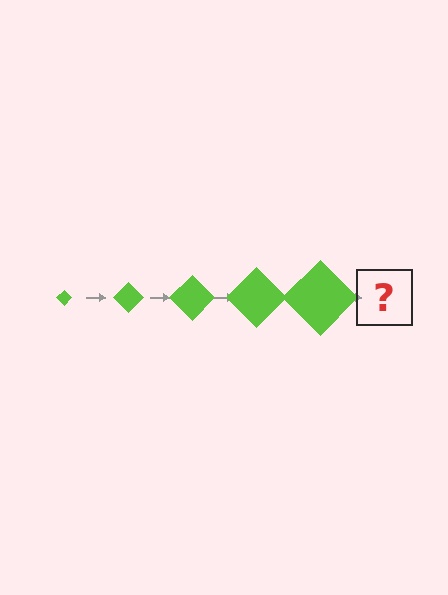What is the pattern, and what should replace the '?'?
The pattern is that the diamond gets progressively larger each step. The '?' should be a lime diamond, larger than the previous one.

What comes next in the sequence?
The next element should be a lime diamond, larger than the previous one.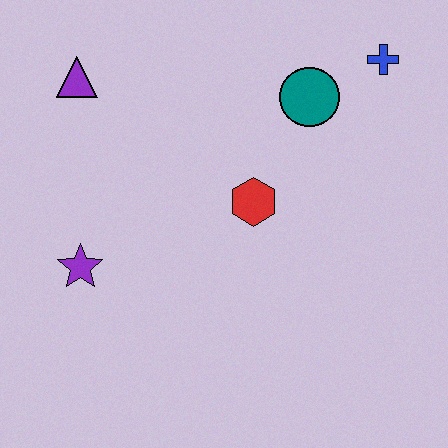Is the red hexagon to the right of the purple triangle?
Yes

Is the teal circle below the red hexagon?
No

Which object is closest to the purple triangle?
The purple star is closest to the purple triangle.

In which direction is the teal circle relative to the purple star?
The teal circle is to the right of the purple star.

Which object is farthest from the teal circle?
The purple star is farthest from the teal circle.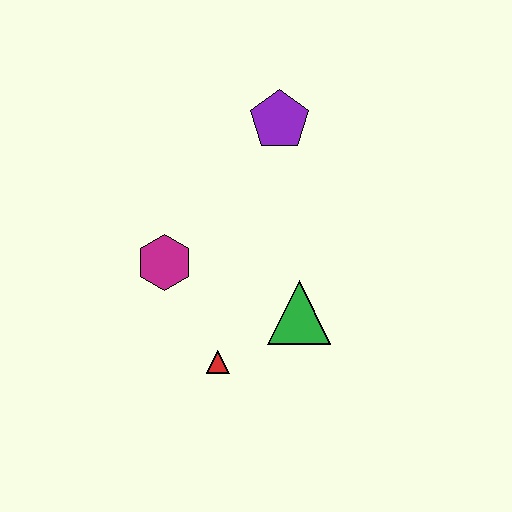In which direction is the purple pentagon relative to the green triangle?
The purple pentagon is above the green triangle.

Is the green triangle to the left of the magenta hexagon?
No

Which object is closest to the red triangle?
The green triangle is closest to the red triangle.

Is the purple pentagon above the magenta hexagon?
Yes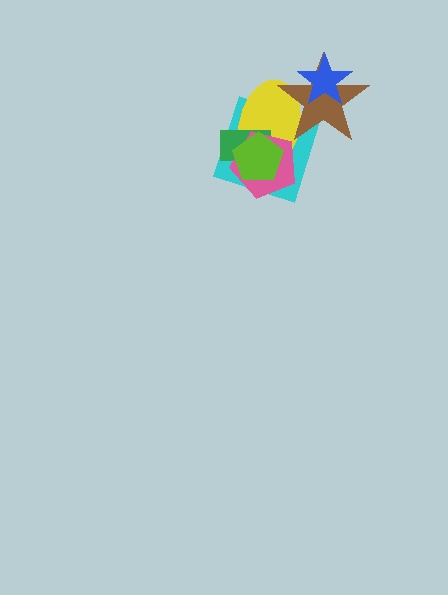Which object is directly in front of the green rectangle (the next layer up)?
The pink pentagon is directly in front of the green rectangle.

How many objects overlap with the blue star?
1 object overlaps with the blue star.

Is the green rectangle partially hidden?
Yes, it is partially covered by another shape.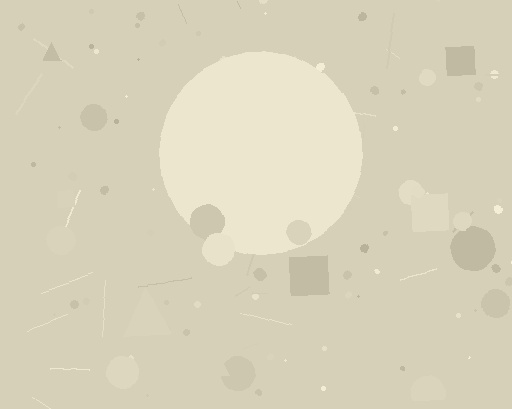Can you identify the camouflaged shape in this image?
The camouflaged shape is a circle.